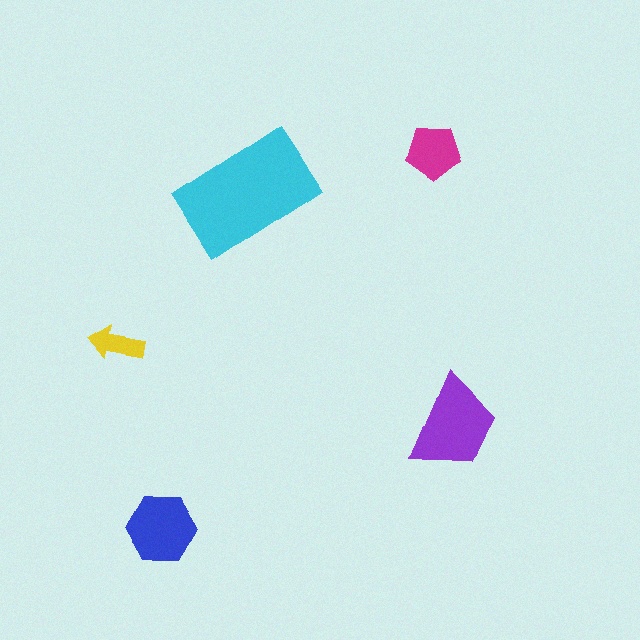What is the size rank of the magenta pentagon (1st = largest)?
4th.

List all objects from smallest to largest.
The yellow arrow, the magenta pentagon, the blue hexagon, the purple trapezoid, the cyan rectangle.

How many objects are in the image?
There are 5 objects in the image.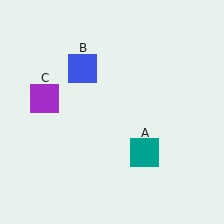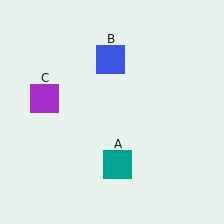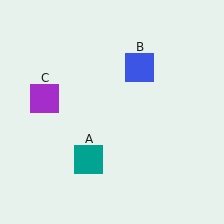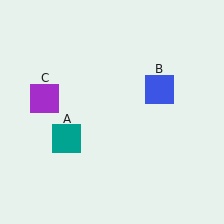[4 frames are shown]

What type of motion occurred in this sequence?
The teal square (object A), blue square (object B) rotated clockwise around the center of the scene.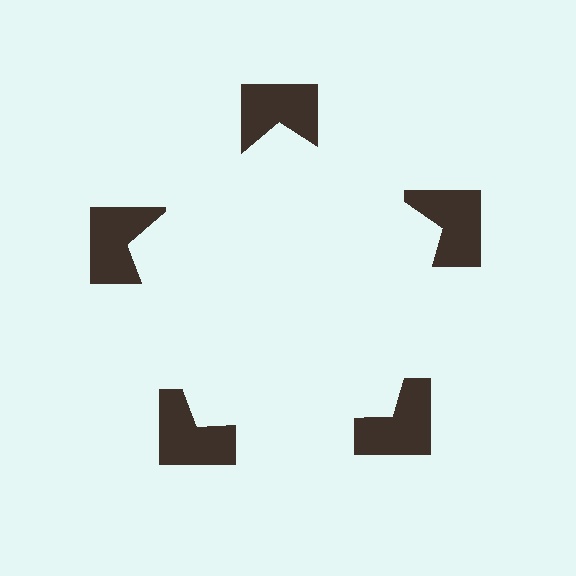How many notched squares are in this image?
There are 5 — one at each vertex of the illusory pentagon.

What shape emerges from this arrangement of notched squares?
An illusory pentagon — its edges are inferred from the aligned wedge cuts in the notched squares, not physically drawn.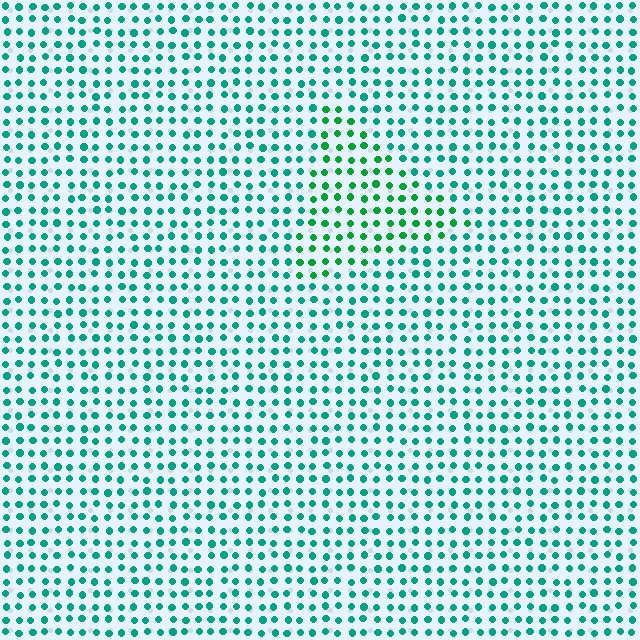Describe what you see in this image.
The image is filled with small teal elements in a uniform arrangement. A triangle-shaped region is visible where the elements are tinted to a slightly different hue, forming a subtle color boundary.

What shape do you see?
I see a triangle.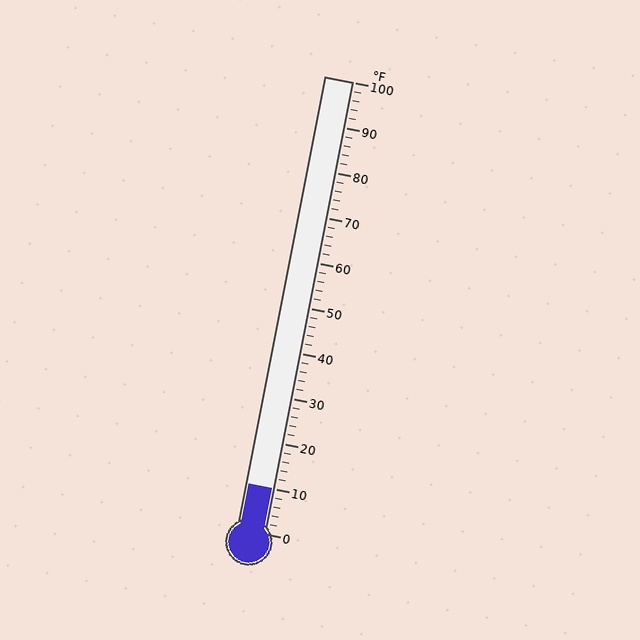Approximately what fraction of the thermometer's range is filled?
The thermometer is filled to approximately 10% of its range.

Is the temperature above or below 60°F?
The temperature is below 60°F.